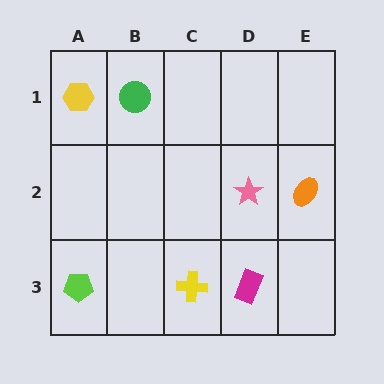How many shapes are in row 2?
2 shapes.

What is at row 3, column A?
A lime pentagon.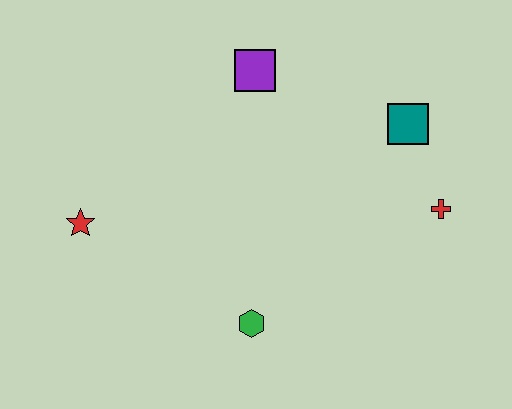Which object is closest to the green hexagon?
The red star is closest to the green hexagon.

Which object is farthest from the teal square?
The red star is farthest from the teal square.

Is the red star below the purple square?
Yes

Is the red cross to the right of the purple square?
Yes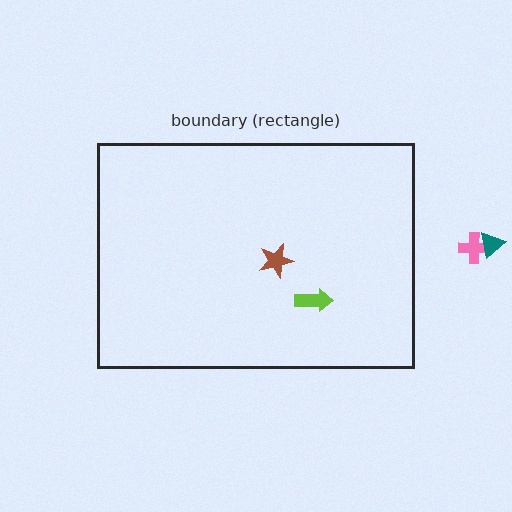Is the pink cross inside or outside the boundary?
Outside.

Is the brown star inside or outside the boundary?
Inside.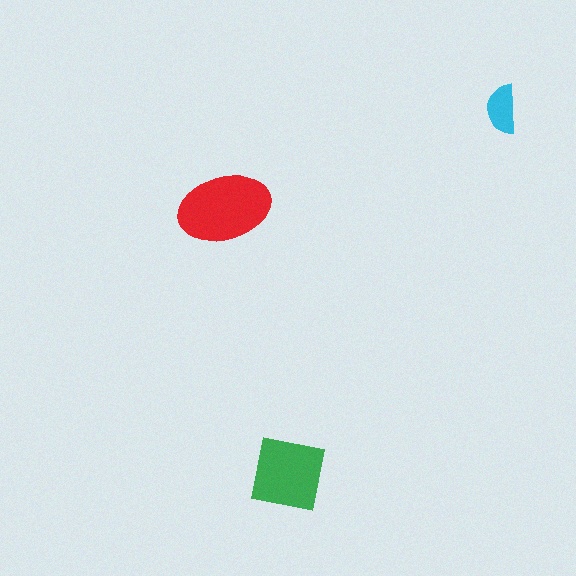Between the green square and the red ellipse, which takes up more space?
The red ellipse.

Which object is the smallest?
The cyan semicircle.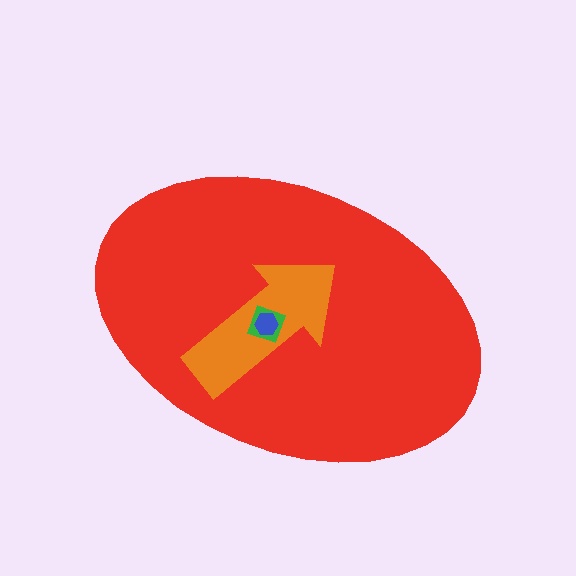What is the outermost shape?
The red ellipse.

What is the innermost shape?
The blue hexagon.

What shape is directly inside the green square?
The blue hexagon.